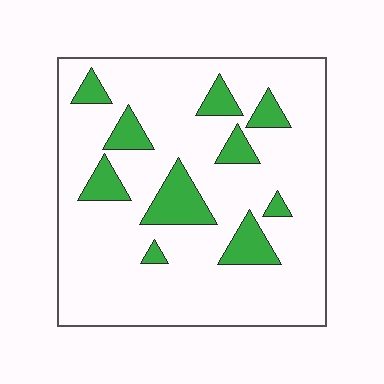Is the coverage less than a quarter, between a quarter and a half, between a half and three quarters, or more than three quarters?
Less than a quarter.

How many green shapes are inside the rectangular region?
10.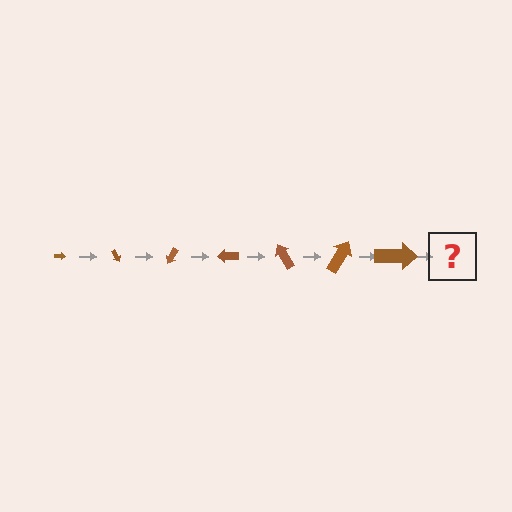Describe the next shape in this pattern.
It should be an arrow, larger than the previous one and rotated 420 degrees from the start.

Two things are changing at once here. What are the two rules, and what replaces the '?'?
The two rules are that the arrow grows larger each step and it rotates 60 degrees each step. The '?' should be an arrow, larger than the previous one and rotated 420 degrees from the start.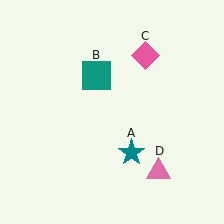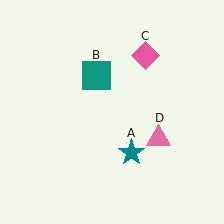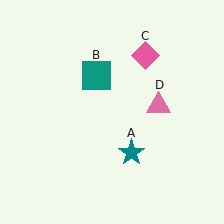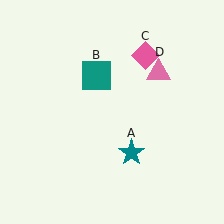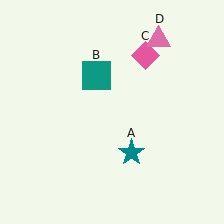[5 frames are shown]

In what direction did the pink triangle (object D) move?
The pink triangle (object D) moved up.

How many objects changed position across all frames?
1 object changed position: pink triangle (object D).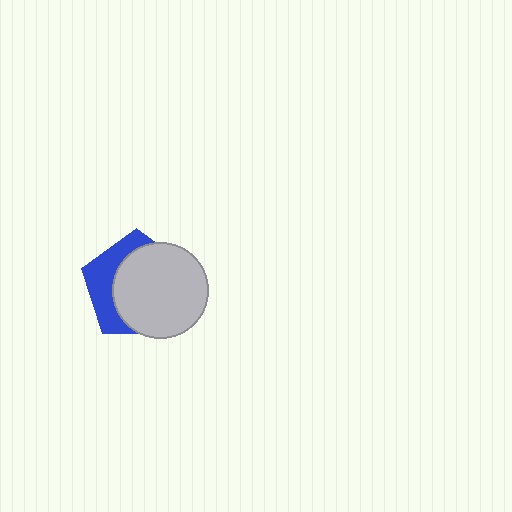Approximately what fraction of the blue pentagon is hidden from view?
Roughly 66% of the blue pentagon is hidden behind the light gray circle.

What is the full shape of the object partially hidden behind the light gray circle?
The partially hidden object is a blue pentagon.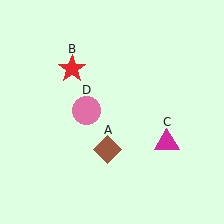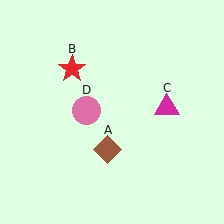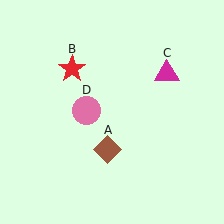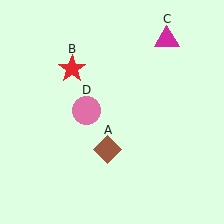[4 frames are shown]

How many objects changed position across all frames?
1 object changed position: magenta triangle (object C).